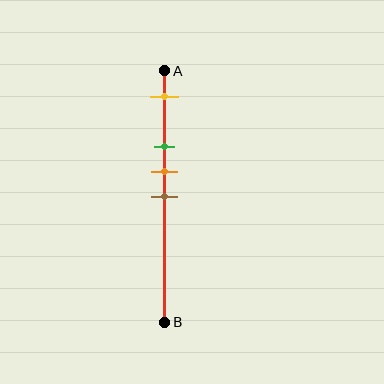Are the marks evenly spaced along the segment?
No, the marks are not evenly spaced.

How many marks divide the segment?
There are 4 marks dividing the segment.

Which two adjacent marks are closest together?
The orange and brown marks are the closest adjacent pair.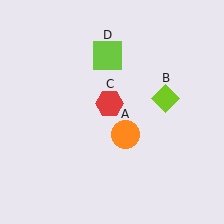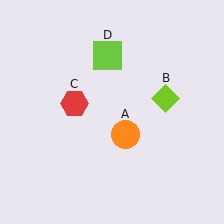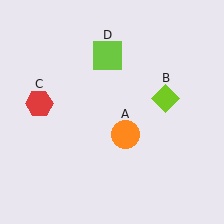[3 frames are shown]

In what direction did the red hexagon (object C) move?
The red hexagon (object C) moved left.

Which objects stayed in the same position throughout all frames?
Orange circle (object A) and lime diamond (object B) and lime square (object D) remained stationary.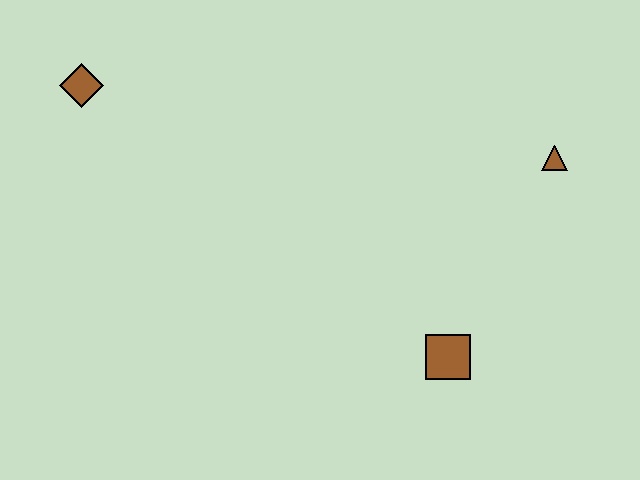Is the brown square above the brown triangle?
No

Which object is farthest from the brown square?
The brown diamond is farthest from the brown square.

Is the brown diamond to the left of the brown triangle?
Yes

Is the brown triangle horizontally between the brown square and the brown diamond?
No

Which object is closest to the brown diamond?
The brown square is closest to the brown diamond.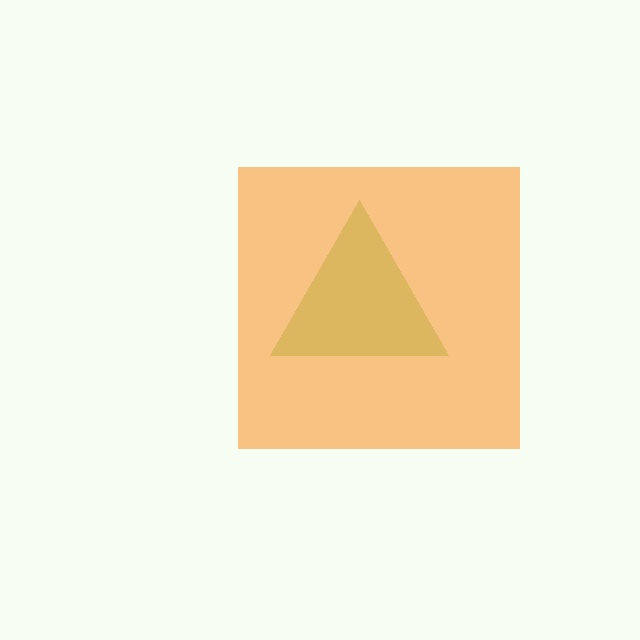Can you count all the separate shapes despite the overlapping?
Yes, there are 2 separate shapes.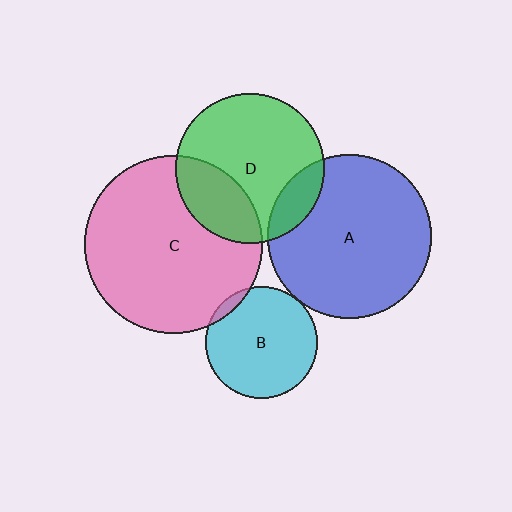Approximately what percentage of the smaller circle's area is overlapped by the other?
Approximately 15%.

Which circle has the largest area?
Circle C (pink).